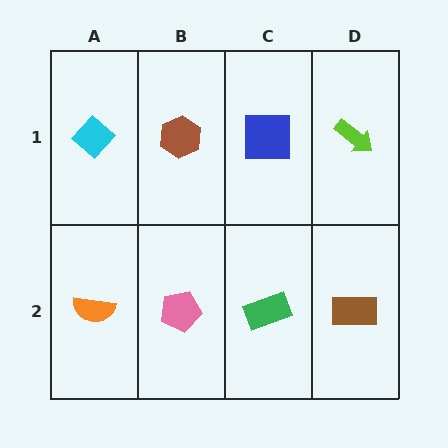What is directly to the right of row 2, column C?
A brown rectangle.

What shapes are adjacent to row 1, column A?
An orange semicircle (row 2, column A), a brown hexagon (row 1, column B).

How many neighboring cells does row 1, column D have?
2.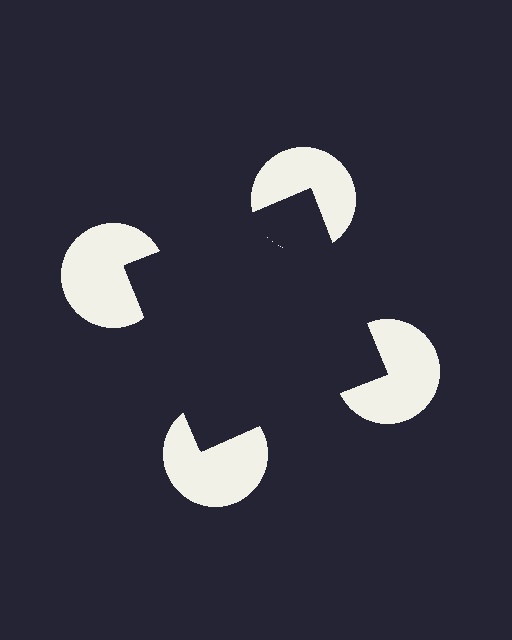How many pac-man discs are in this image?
There are 4 — one at each vertex of the illusory square.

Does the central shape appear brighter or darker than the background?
It typically appears slightly darker than the background, even though no actual brightness change is drawn.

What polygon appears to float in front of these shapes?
An illusory square — its edges are inferred from the aligned wedge cuts in the pac-man discs, not physically drawn.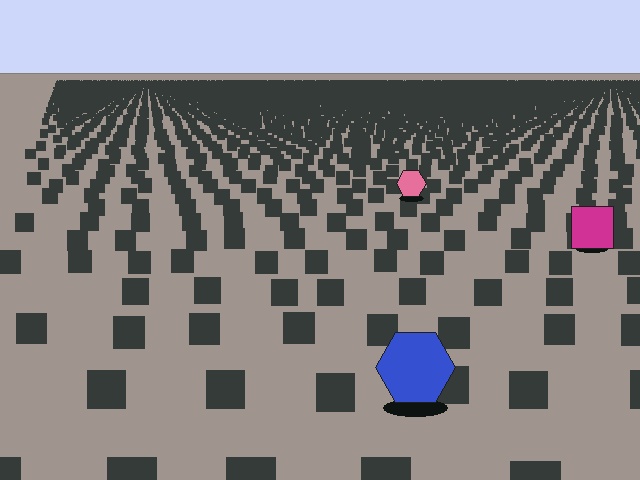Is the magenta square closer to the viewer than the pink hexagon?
Yes. The magenta square is closer — you can tell from the texture gradient: the ground texture is coarser near it.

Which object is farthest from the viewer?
The pink hexagon is farthest from the viewer. It appears smaller and the ground texture around it is denser.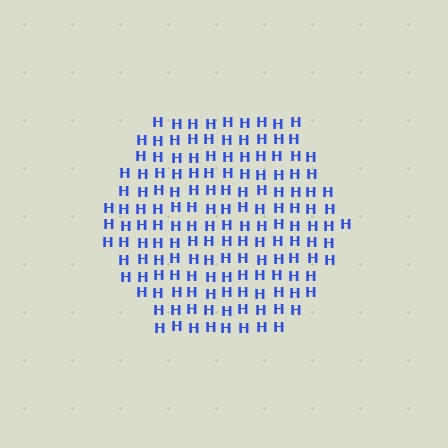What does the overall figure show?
The overall figure shows a hexagon.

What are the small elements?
The small elements are letter H's.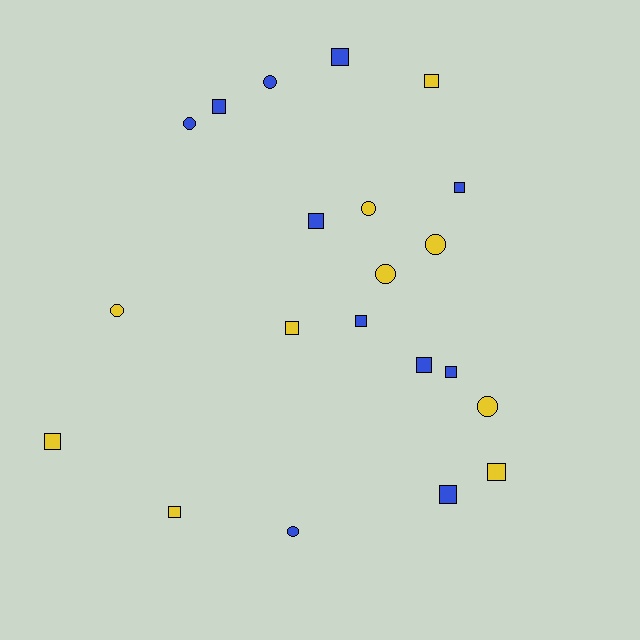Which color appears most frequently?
Blue, with 11 objects.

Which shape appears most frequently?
Square, with 13 objects.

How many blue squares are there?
There are 8 blue squares.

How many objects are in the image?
There are 21 objects.